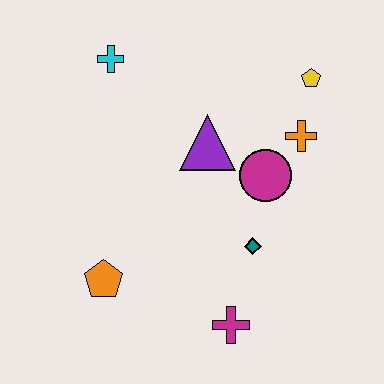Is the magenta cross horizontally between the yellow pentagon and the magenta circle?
No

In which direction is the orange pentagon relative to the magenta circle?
The orange pentagon is to the left of the magenta circle.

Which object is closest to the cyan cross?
The purple triangle is closest to the cyan cross.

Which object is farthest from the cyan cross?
The magenta cross is farthest from the cyan cross.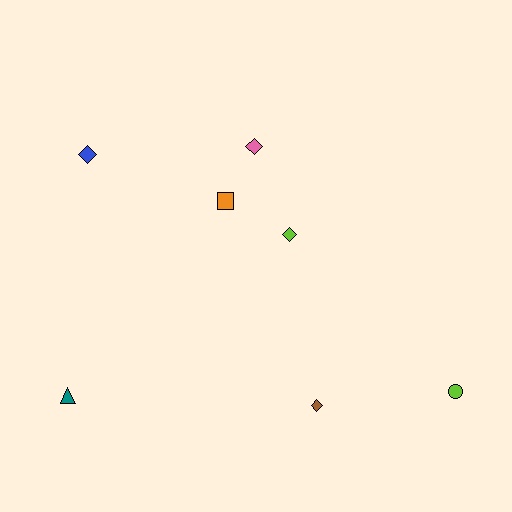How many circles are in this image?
There is 1 circle.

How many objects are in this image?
There are 7 objects.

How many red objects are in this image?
There are no red objects.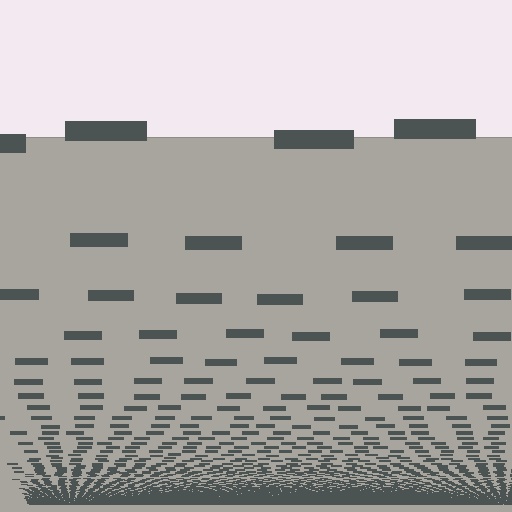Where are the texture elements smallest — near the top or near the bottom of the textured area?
Near the bottom.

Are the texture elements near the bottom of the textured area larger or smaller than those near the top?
Smaller. The gradient is inverted — elements near the bottom are smaller and denser.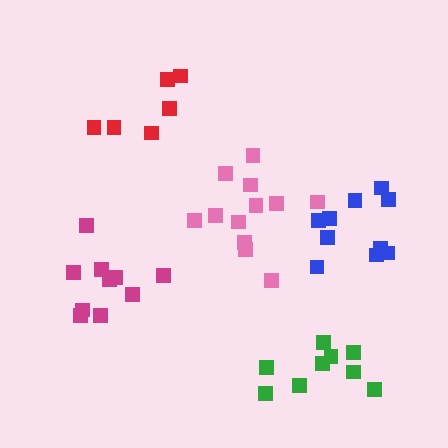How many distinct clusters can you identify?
There are 5 distinct clusters.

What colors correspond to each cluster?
The clusters are colored: red, magenta, pink, green, blue.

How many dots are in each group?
Group 1: 6 dots, Group 2: 10 dots, Group 3: 12 dots, Group 4: 9 dots, Group 5: 10 dots (47 total).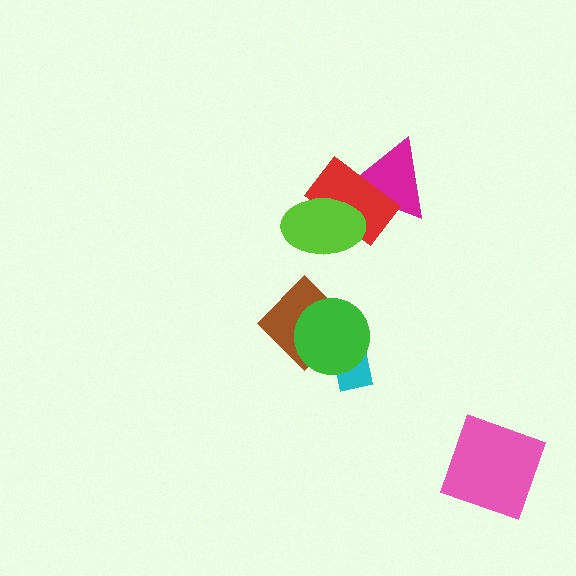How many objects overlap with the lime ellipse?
2 objects overlap with the lime ellipse.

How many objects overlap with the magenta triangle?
2 objects overlap with the magenta triangle.